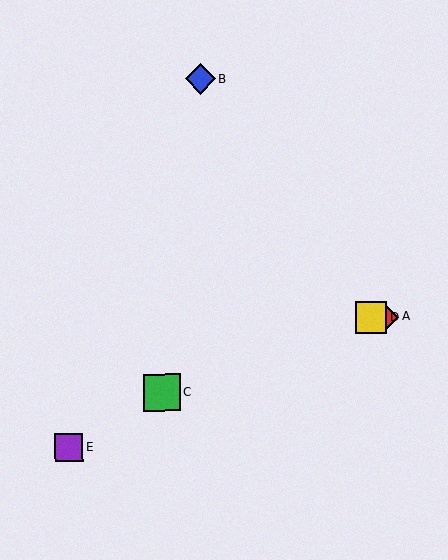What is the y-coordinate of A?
Object A is at y≈317.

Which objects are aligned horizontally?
Objects A, D are aligned horizontally.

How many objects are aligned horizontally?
2 objects (A, D) are aligned horizontally.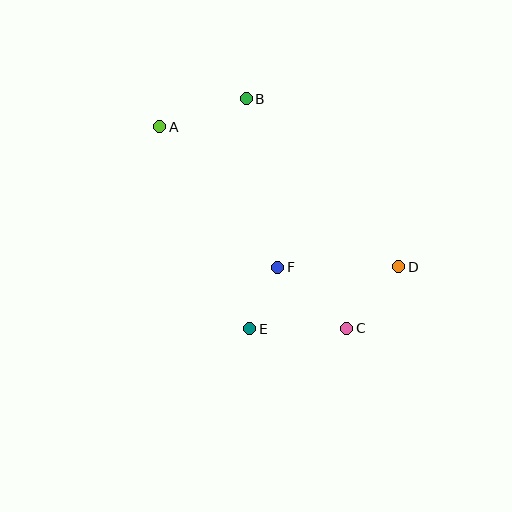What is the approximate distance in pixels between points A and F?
The distance between A and F is approximately 184 pixels.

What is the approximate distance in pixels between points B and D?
The distance between B and D is approximately 227 pixels.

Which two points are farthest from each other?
Points A and D are farthest from each other.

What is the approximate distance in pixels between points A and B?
The distance between A and B is approximately 91 pixels.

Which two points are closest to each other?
Points E and F are closest to each other.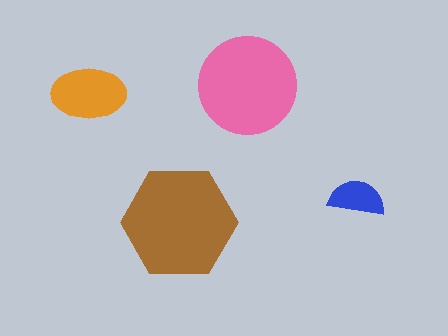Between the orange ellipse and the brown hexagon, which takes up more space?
The brown hexagon.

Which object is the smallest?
The blue semicircle.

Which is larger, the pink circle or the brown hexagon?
The brown hexagon.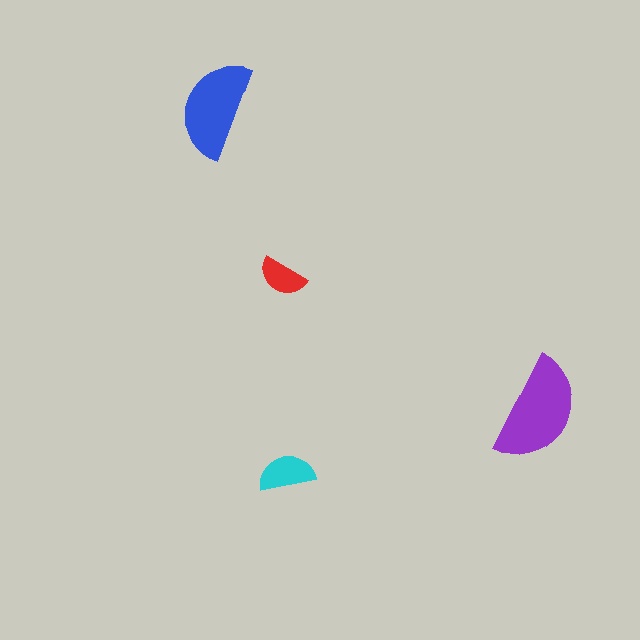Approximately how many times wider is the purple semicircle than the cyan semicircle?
About 2 times wider.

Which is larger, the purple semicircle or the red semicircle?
The purple one.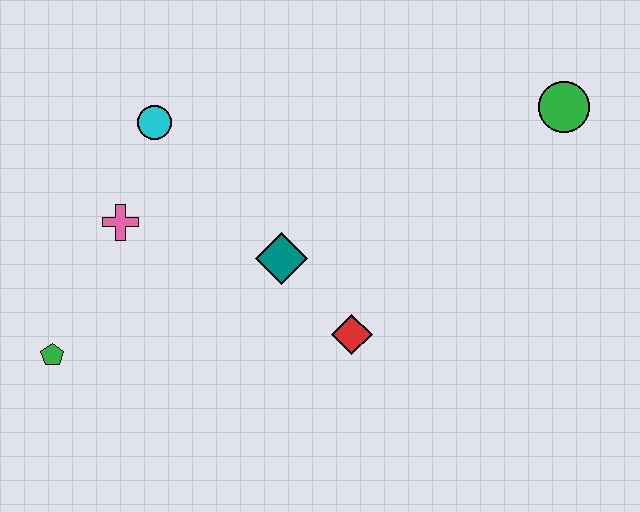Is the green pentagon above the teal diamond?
No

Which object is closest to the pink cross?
The cyan circle is closest to the pink cross.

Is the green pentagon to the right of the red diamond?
No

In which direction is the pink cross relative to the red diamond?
The pink cross is to the left of the red diamond.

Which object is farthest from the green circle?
The green pentagon is farthest from the green circle.